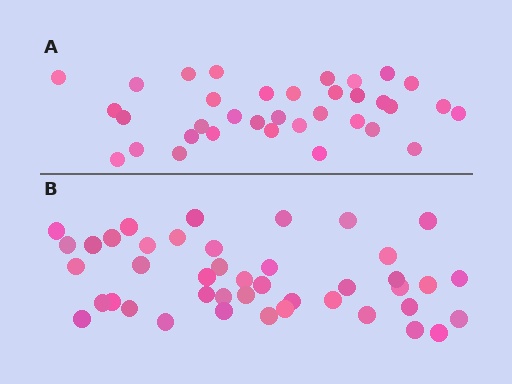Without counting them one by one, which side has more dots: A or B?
Region B (the bottom region) has more dots.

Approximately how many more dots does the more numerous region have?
Region B has roughly 8 or so more dots than region A.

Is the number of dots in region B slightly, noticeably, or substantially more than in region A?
Region B has only slightly more — the two regions are fairly close. The ratio is roughly 1.2 to 1.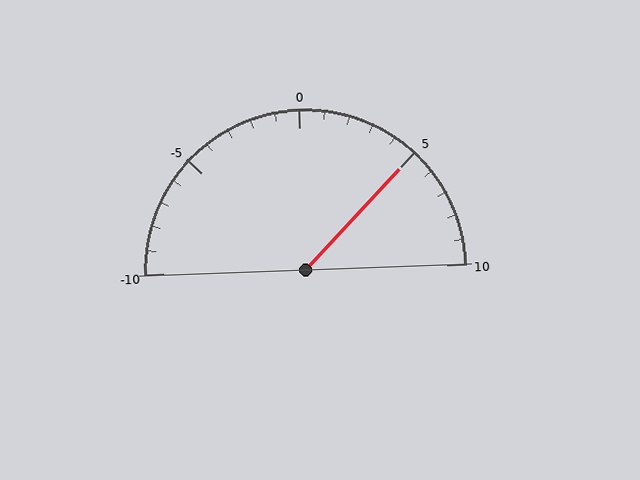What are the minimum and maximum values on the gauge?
The gauge ranges from -10 to 10.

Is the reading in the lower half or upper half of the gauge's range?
The reading is in the upper half of the range (-10 to 10).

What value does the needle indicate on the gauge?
The needle indicates approximately 5.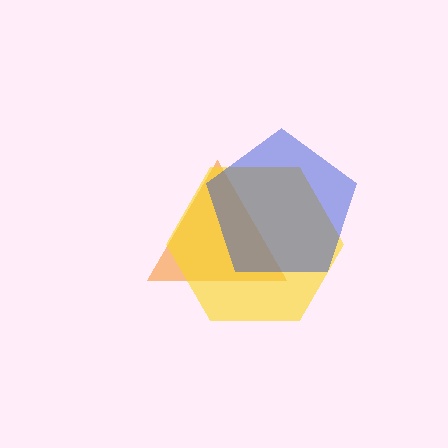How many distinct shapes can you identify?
There are 3 distinct shapes: an orange triangle, a yellow hexagon, a blue pentagon.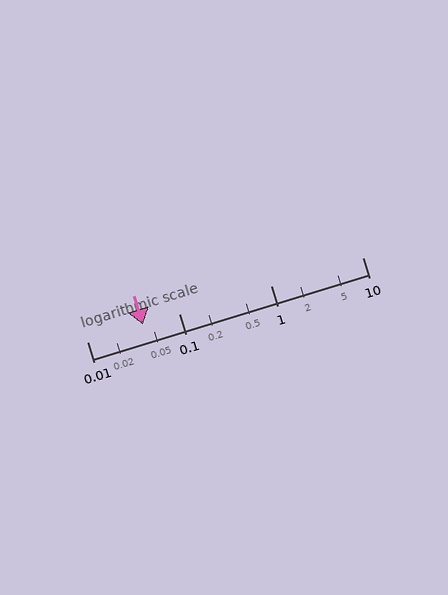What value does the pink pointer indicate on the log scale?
The pointer indicates approximately 0.041.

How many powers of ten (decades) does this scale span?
The scale spans 3 decades, from 0.01 to 10.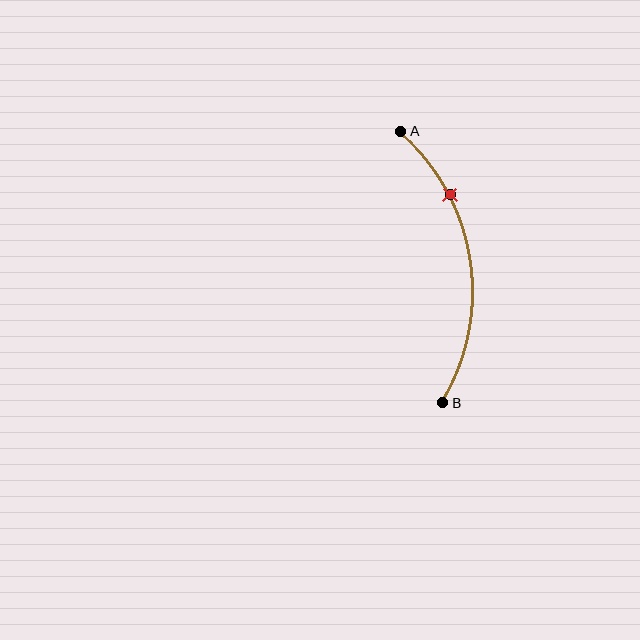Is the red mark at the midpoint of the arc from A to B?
No. The red mark lies on the arc but is closer to endpoint A. The arc midpoint would be at the point on the curve equidistant along the arc from both A and B.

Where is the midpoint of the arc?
The arc midpoint is the point on the curve farthest from the straight line joining A and B. It sits to the right of that line.